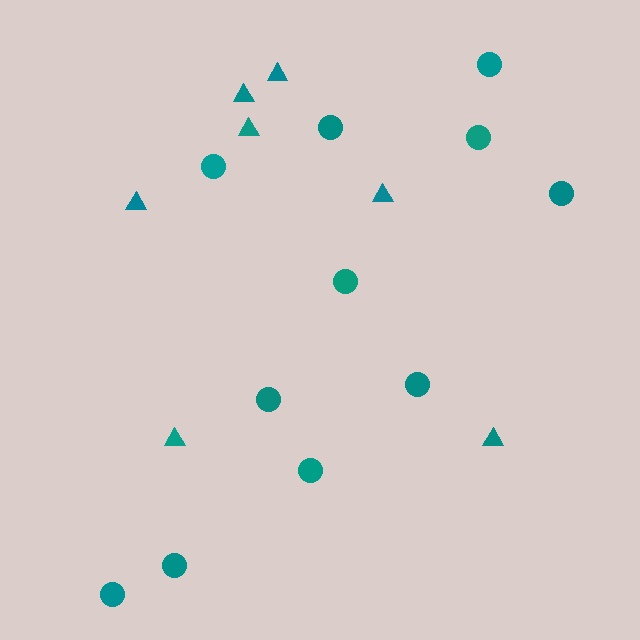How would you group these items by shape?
There are 2 groups: one group of circles (11) and one group of triangles (7).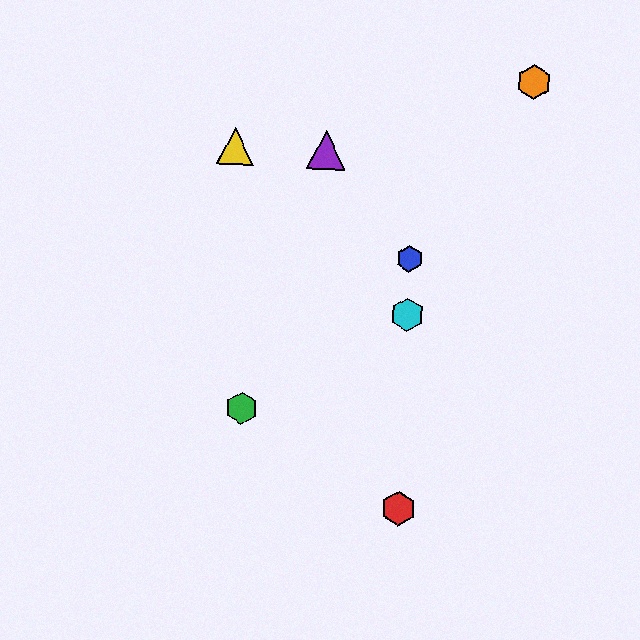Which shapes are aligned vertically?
The red hexagon, the blue hexagon, the cyan hexagon are aligned vertically.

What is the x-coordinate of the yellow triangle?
The yellow triangle is at x≈235.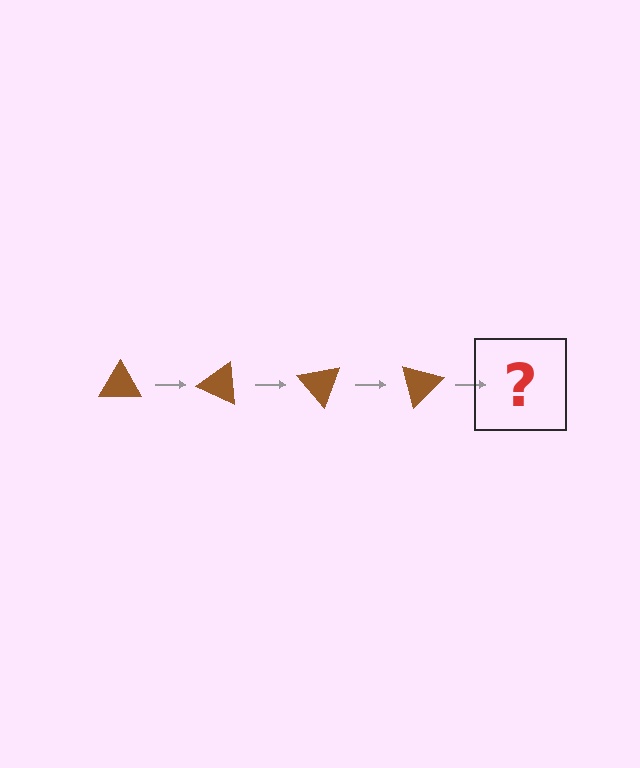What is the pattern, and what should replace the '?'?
The pattern is that the triangle rotates 25 degrees each step. The '?' should be a brown triangle rotated 100 degrees.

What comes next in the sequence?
The next element should be a brown triangle rotated 100 degrees.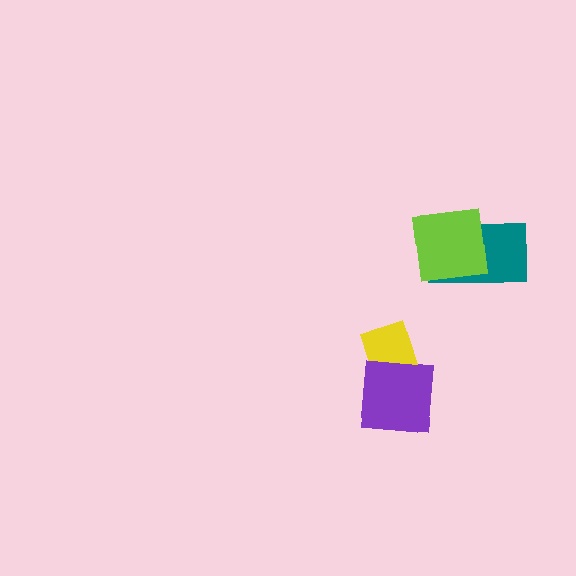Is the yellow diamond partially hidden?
Yes, it is partially covered by another shape.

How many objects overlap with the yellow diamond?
1 object overlaps with the yellow diamond.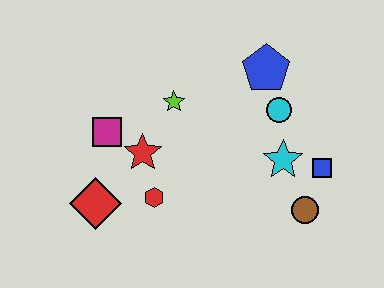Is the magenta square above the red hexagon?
Yes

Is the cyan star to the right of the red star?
Yes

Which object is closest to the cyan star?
The blue square is closest to the cyan star.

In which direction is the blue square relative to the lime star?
The blue square is to the right of the lime star.